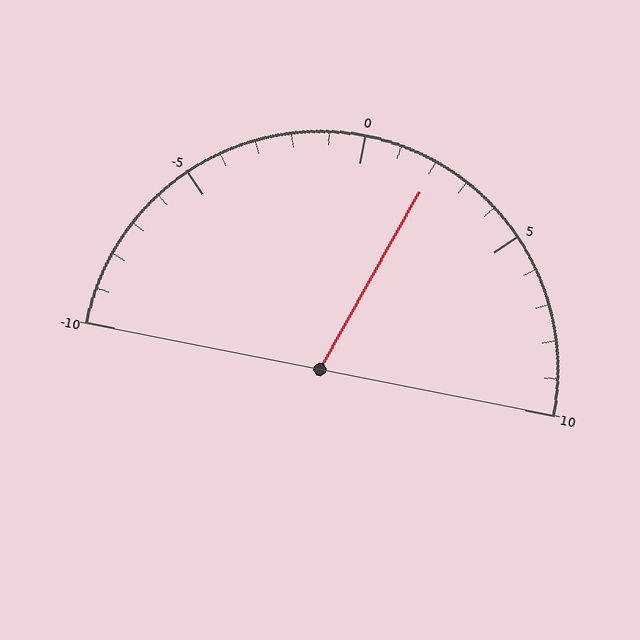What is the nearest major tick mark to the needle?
The nearest major tick mark is 0.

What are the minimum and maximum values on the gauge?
The gauge ranges from -10 to 10.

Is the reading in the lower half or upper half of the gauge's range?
The reading is in the upper half of the range (-10 to 10).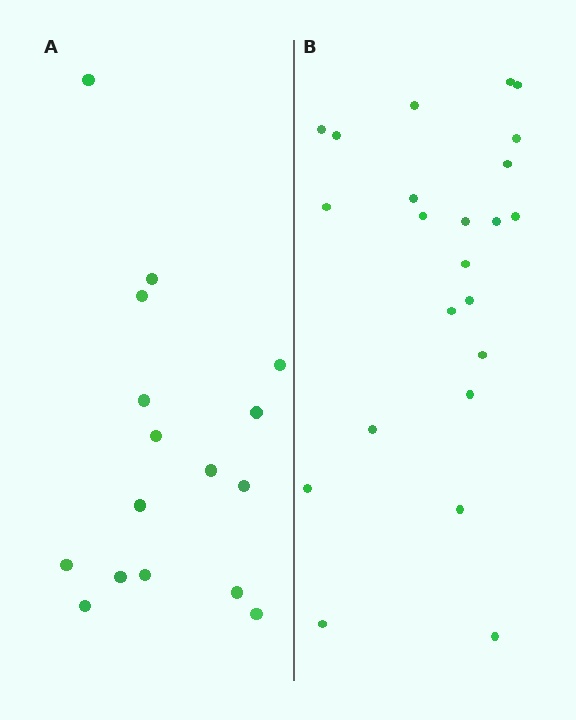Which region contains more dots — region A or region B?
Region B (the right region) has more dots.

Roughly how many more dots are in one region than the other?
Region B has roughly 8 or so more dots than region A.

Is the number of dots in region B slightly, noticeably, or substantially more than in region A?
Region B has noticeably more, but not dramatically so. The ratio is roughly 1.4 to 1.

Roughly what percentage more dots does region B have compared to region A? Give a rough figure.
About 45% more.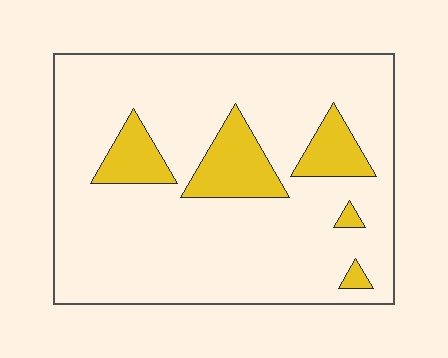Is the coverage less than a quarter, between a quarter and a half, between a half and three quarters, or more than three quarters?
Less than a quarter.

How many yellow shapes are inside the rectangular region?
5.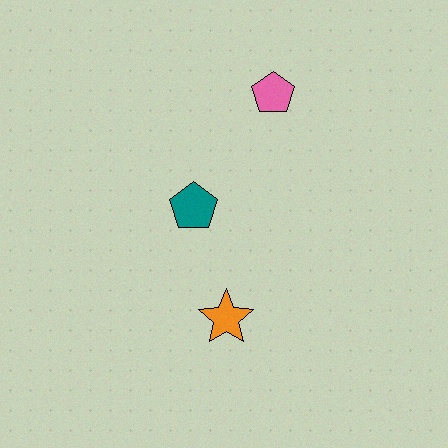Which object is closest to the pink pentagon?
The teal pentagon is closest to the pink pentagon.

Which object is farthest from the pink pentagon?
The orange star is farthest from the pink pentagon.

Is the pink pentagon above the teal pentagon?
Yes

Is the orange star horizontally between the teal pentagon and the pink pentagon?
Yes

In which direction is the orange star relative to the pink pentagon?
The orange star is below the pink pentagon.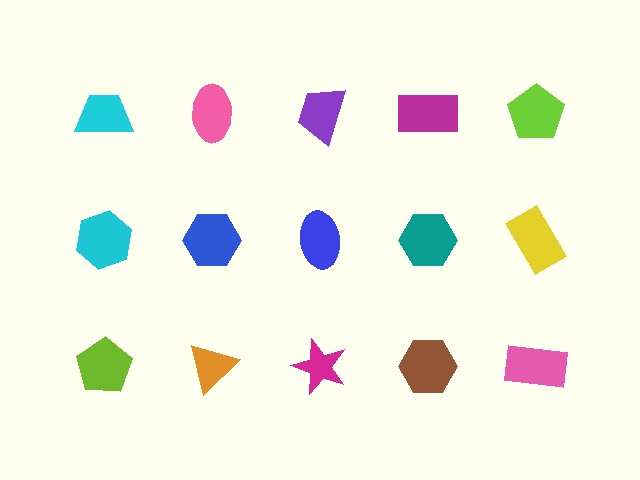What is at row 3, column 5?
A pink rectangle.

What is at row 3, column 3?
A magenta star.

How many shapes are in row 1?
5 shapes.